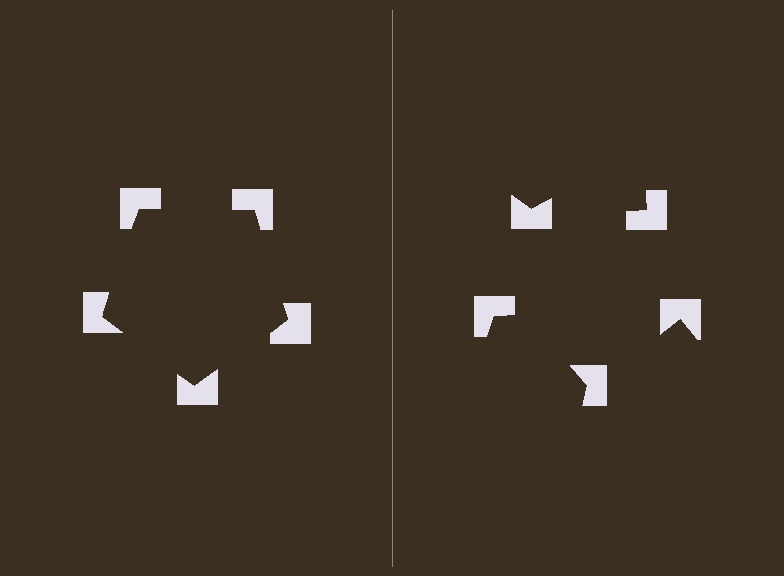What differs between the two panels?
The notched squares are positioned identically on both sides; only the wedge orientations differ. On the left they align to a pentagon; on the right they are misaligned.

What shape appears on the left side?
An illusory pentagon.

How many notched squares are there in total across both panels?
10 — 5 on each side.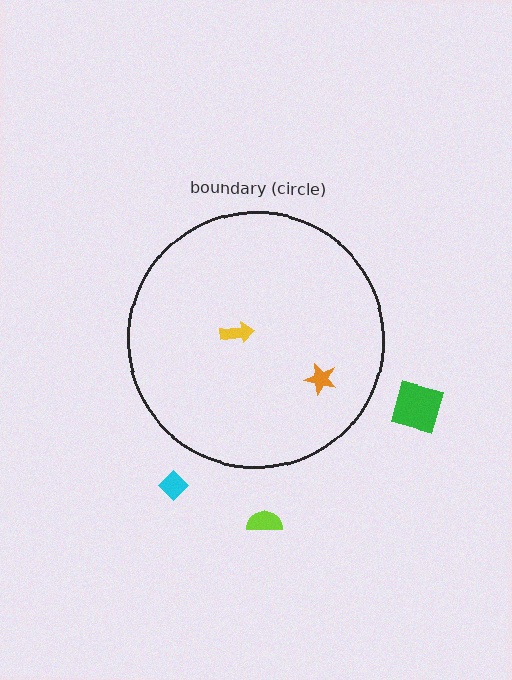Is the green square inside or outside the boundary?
Outside.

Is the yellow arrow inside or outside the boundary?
Inside.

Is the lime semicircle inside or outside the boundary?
Outside.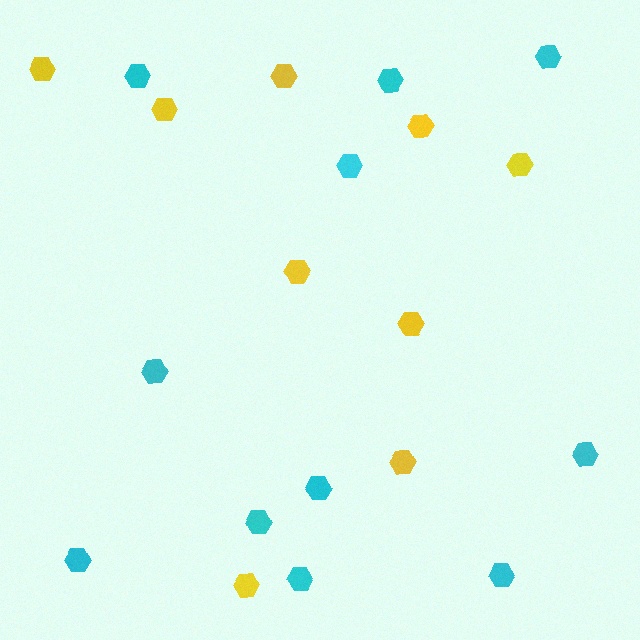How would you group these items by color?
There are 2 groups: one group of yellow hexagons (9) and one group of cyan hexagons (11).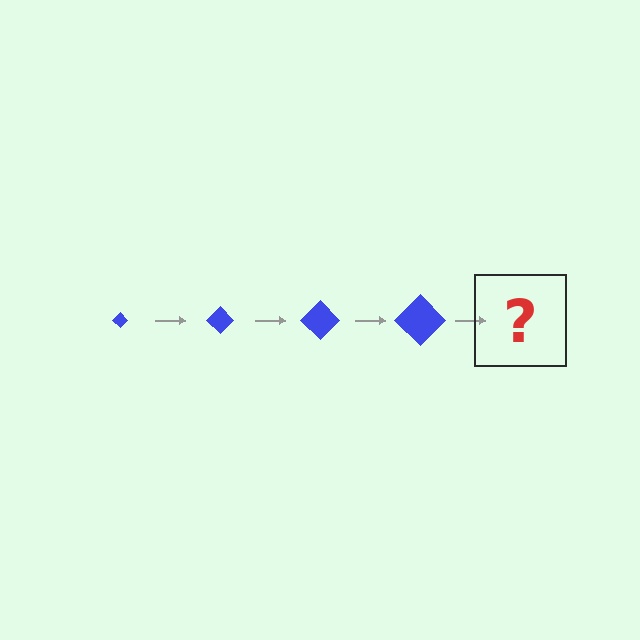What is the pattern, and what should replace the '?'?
The pattern is that the diamond gets progressively larger each step. The '?' should be a blue diamond, larger than the previous one.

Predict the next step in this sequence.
The next step is a blue diamond, larger than the previous one.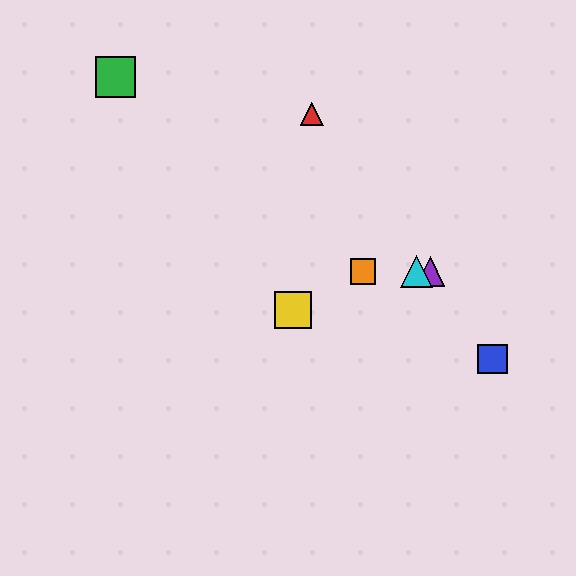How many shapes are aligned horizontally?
3 shapes (the purple triangle, the orange square, the cyan triangle) are aligned horizontally.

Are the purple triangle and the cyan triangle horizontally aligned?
Yes, both are at y≈272.